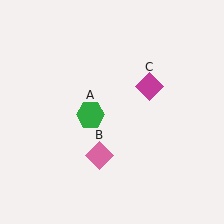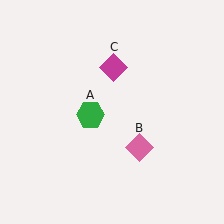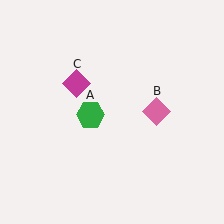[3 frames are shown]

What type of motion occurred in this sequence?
The pink diamond (object B), magenta diamond (object C) rotated counterclockwise around the center of the scene.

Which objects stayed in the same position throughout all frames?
Green hexagon (object A) remained stationary.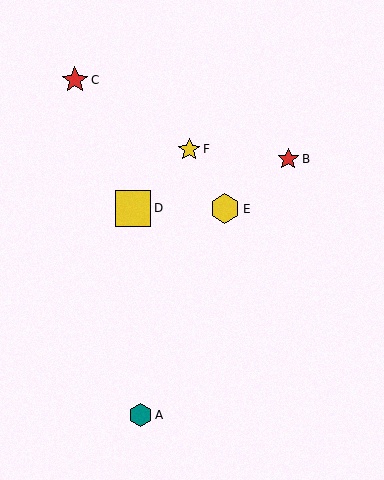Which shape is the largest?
The yellow square (labeled D) is the largest.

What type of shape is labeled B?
Shape B is a red star.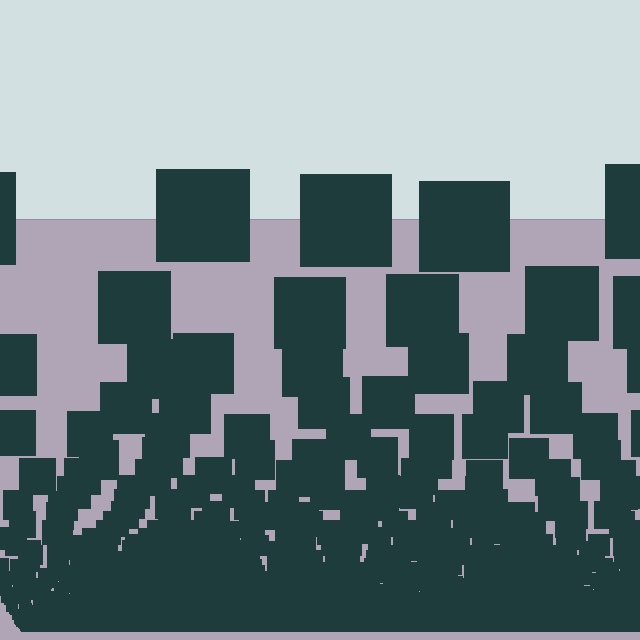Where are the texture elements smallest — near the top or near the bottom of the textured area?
Near the bottom.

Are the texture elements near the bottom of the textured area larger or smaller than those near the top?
Smaller. The gradient is inverted — elements near the bottom are smaller and denser.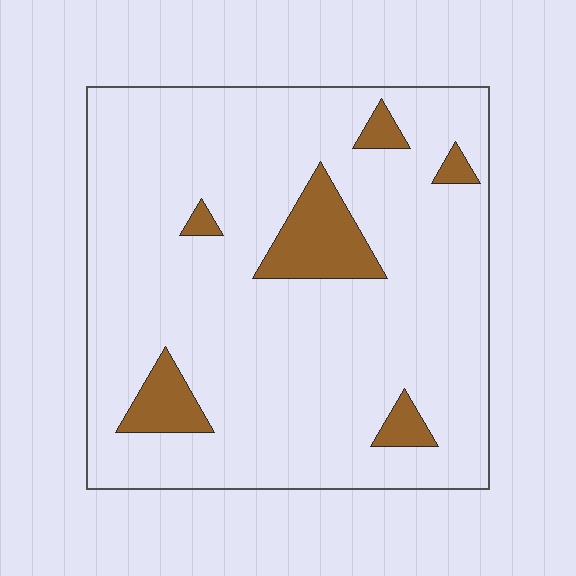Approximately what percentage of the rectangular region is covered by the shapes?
Approximately 10%.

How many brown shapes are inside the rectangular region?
6.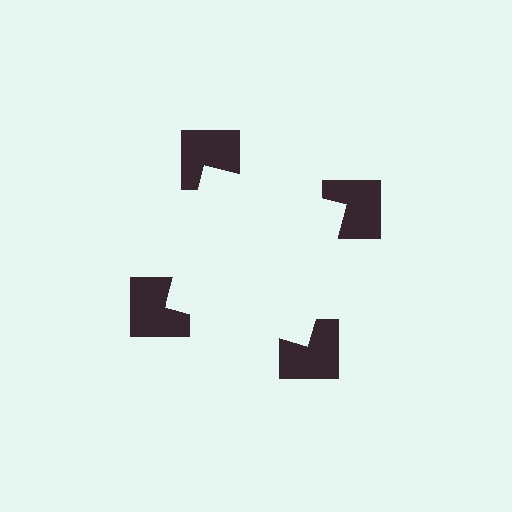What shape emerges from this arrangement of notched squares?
An illusory square — its edges are inferred from the aligned wedge cuts in the notched squares, not physically drawn.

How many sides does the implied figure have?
4 sides.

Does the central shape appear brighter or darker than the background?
It typically appears slightly brighter than the background, even though no actual brightness change is drawn.